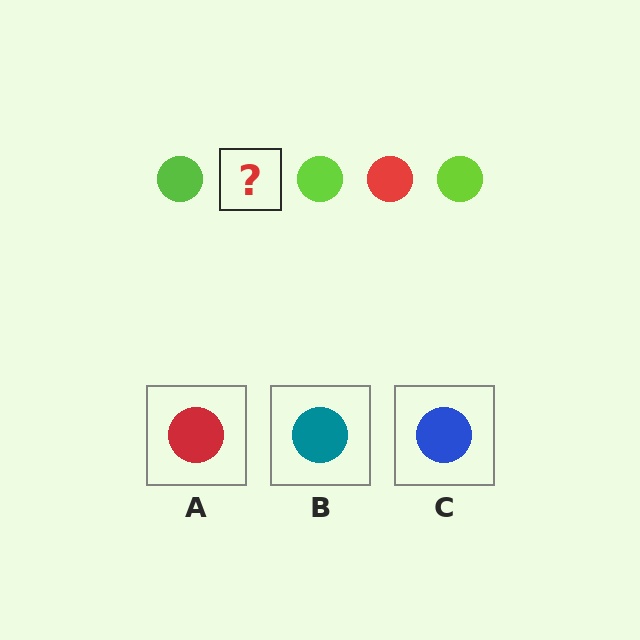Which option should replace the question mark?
Option A.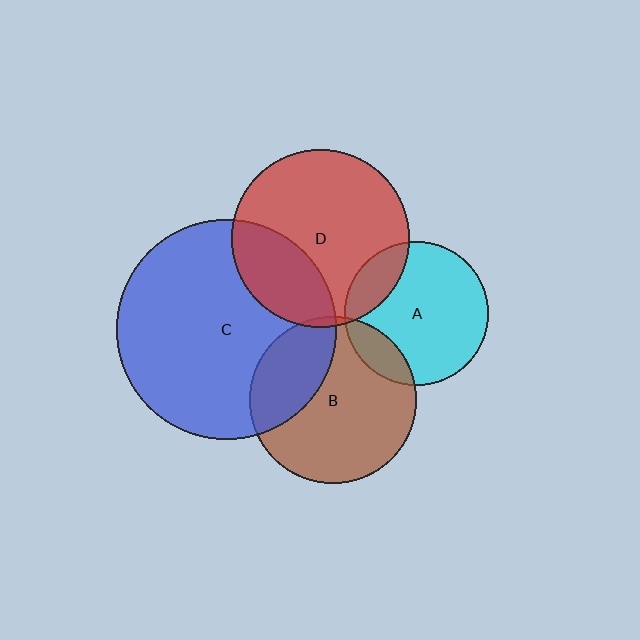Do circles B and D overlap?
Yes.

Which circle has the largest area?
Circle C (blue).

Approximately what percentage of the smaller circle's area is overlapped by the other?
Approximately 5%.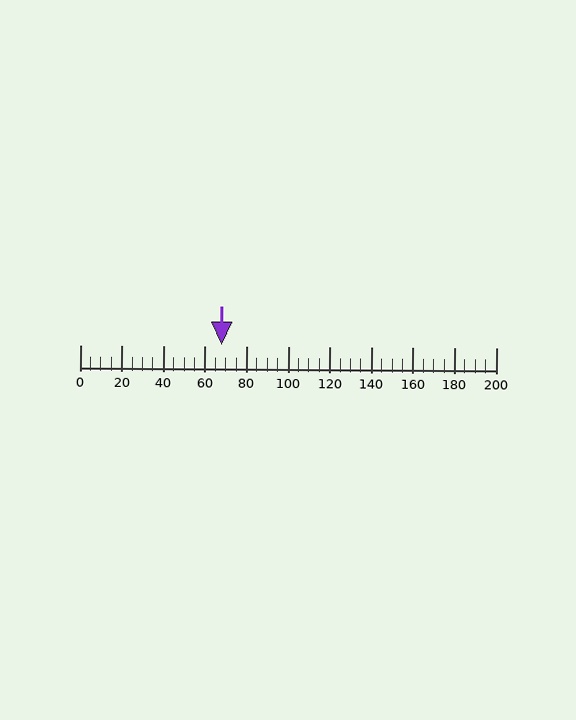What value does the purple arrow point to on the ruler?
The purple arrow points to approximately 68.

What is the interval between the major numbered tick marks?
The major tick marks are spaced 20 units apart.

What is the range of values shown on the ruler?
The ruler shows values from 0 to 200.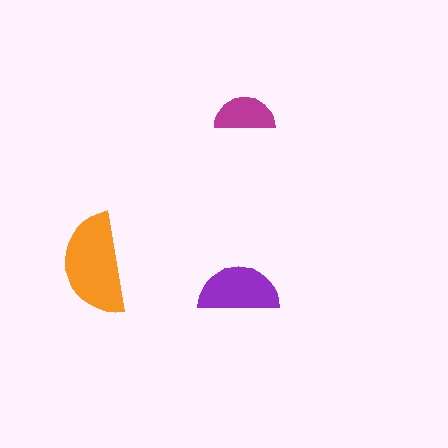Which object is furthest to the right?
The magenta semicircle is rightmost.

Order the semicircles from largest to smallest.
the orange one, the purple one, the magenta one.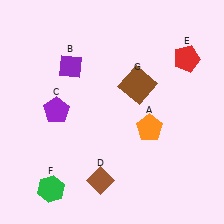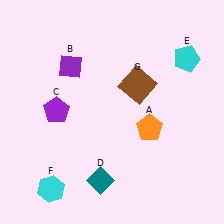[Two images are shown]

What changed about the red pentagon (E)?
In Image 1, E is red. In Image 2, it changed to cyan.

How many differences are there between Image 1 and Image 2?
There are 3 differences between the two images.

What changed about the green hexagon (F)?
In Image 1, F is green. In Image 2, it changed to cyan.